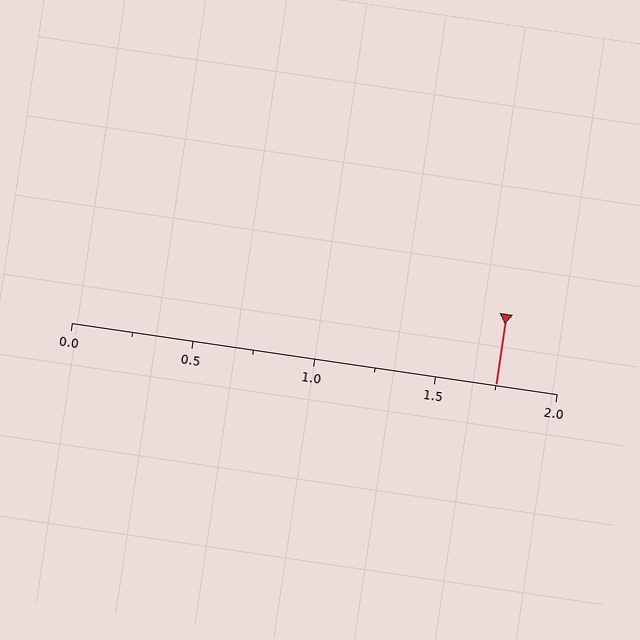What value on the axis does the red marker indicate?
The marker indicates approximately 1.75.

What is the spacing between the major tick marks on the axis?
The major ticks are spaced 0.5 apart.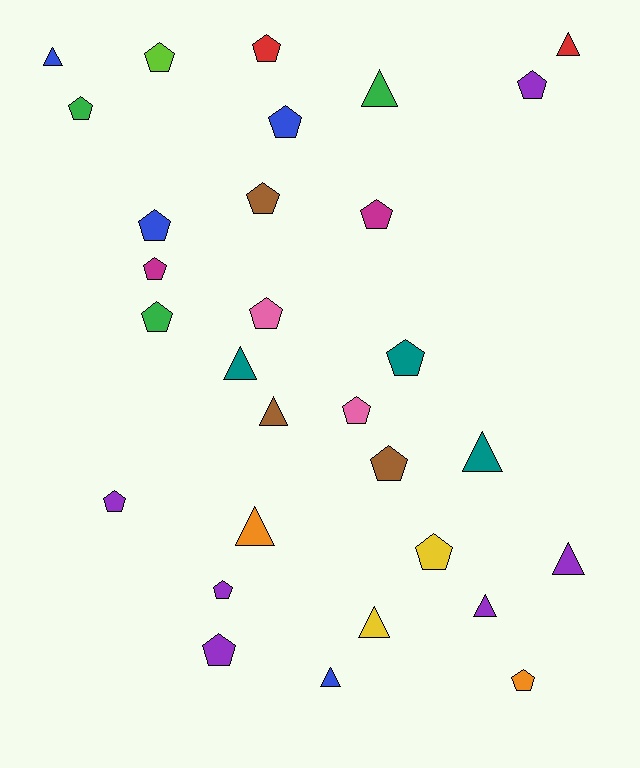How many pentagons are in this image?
There are 19 pentagons.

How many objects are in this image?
There are 30 objects.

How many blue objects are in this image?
There are 4 blue objects.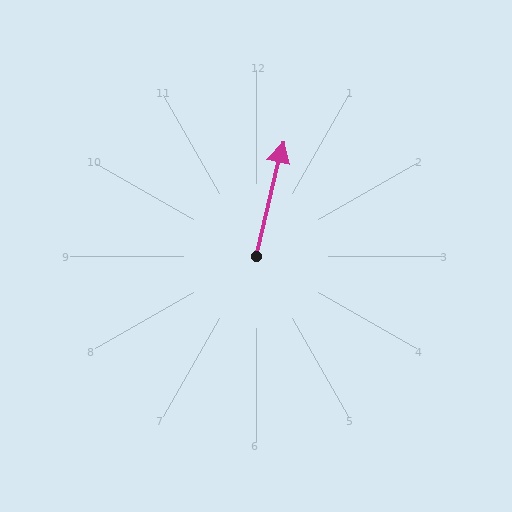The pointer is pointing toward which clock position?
Roughly 12 o'clock.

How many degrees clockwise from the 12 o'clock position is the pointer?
Approximately 13 degrees.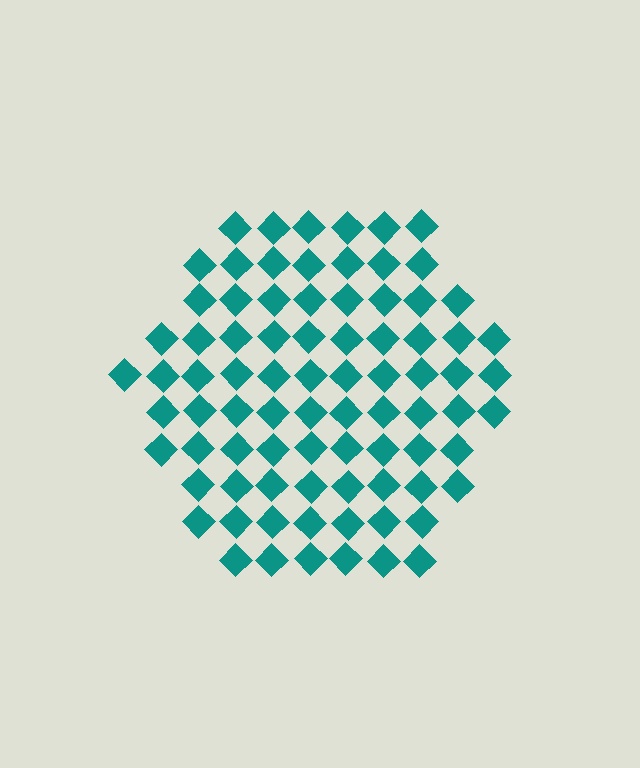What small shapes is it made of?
It is made of small diamonds.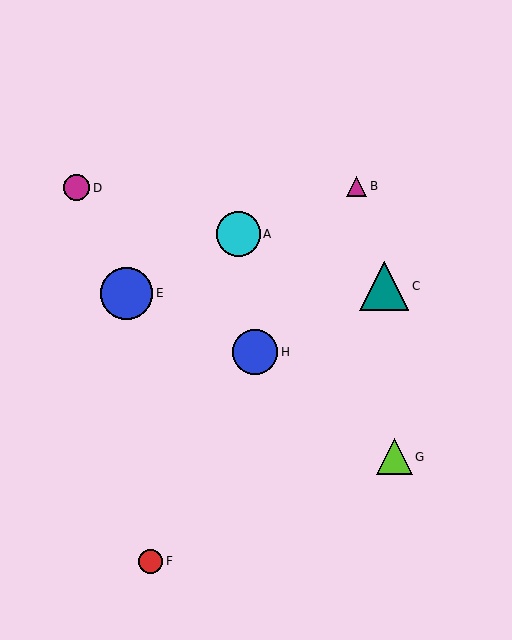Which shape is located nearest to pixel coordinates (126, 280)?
The blue circle (labeled E) at (127, 293) is nearest to that location.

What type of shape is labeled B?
Shape B is a magenta triangle.